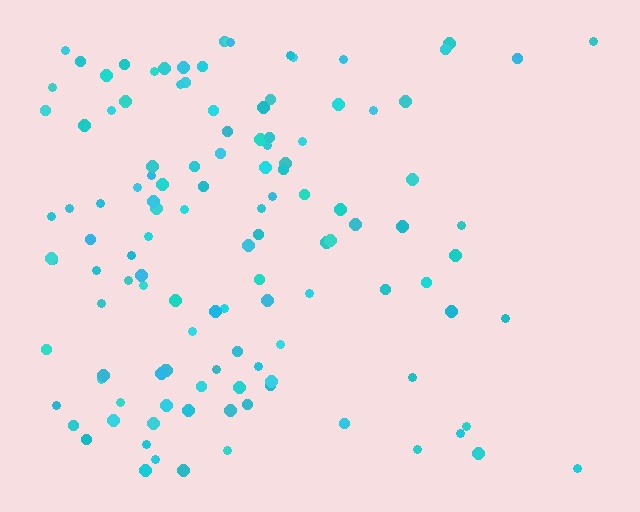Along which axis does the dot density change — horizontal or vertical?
Horizontal.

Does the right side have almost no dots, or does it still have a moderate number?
Still a moderate number, just noticeably fewer than the left.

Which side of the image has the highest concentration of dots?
The left.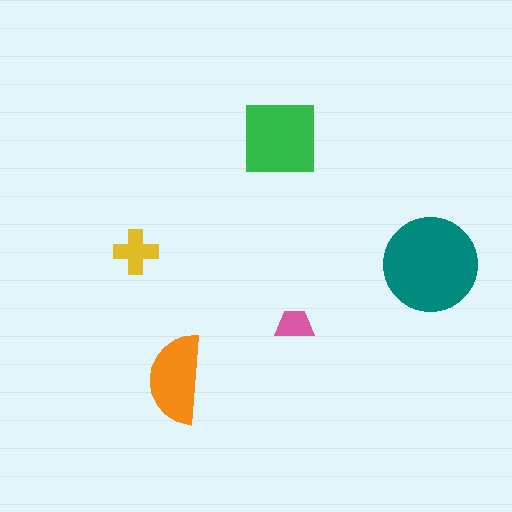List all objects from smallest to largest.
The pink trapezoid, the yellow cross, the orange semicircle, the green square, the teal circle.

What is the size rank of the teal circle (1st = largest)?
1st.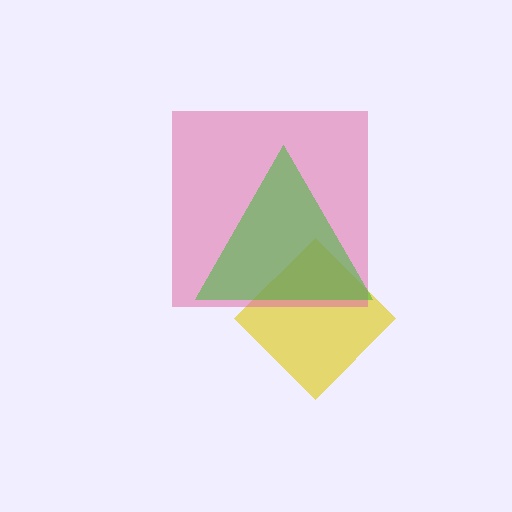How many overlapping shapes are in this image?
There are 3 overlapping shapes in the image.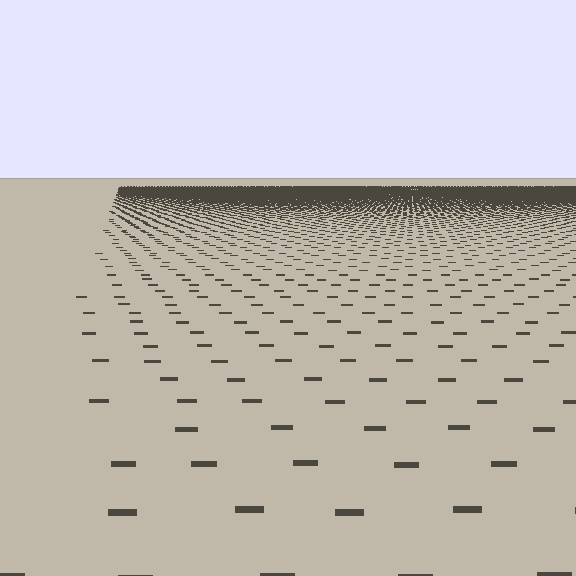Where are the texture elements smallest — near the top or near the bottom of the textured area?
Near the top.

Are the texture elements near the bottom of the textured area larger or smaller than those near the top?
Larger. Near the bottom, elements are closer to the viewer and appear at a bigger on-screen size.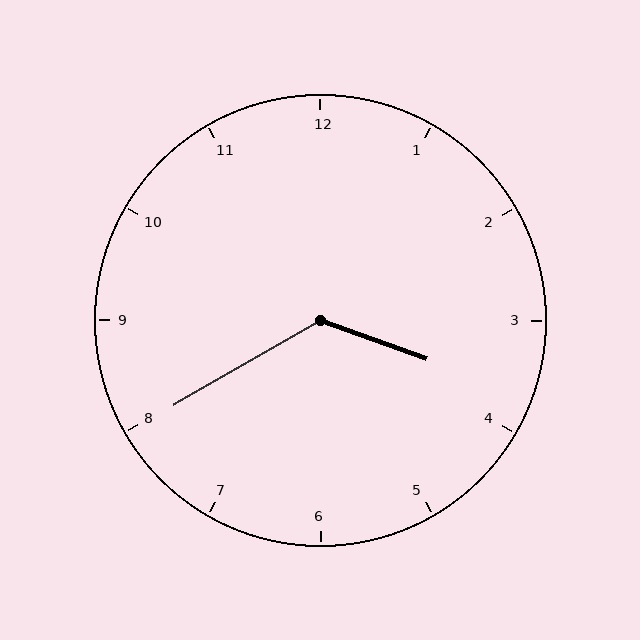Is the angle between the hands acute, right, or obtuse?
It is obtuse.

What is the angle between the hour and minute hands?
Approximately 130 degrees.